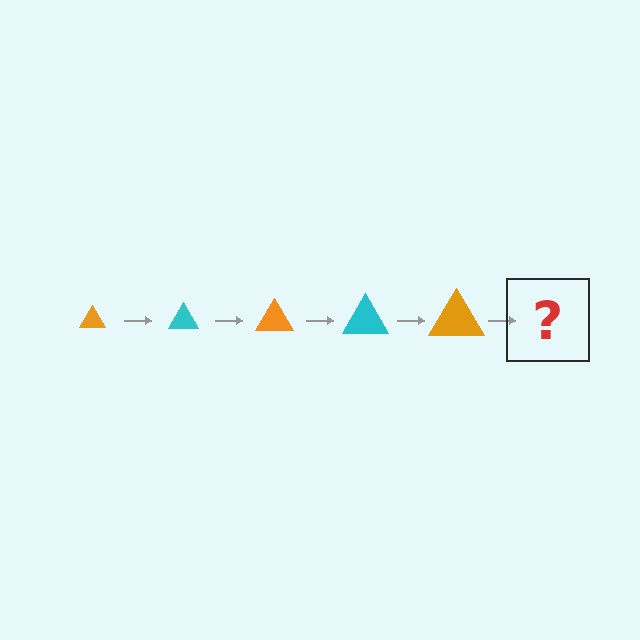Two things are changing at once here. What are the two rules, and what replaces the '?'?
The two rules are that the triangle grows larger each step and the color cycles through orange and cyan. The '?' should be a cyan triangle, larger than the previous one.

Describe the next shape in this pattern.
It should be a cyan triangle, larger than the previous one.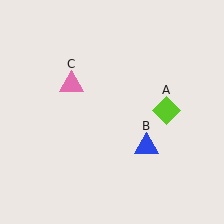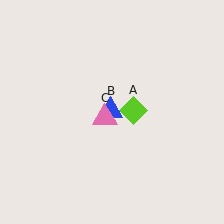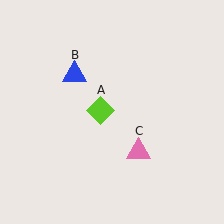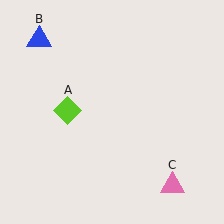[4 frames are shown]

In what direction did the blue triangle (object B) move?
The blue triangle (object B) moved up and to the left.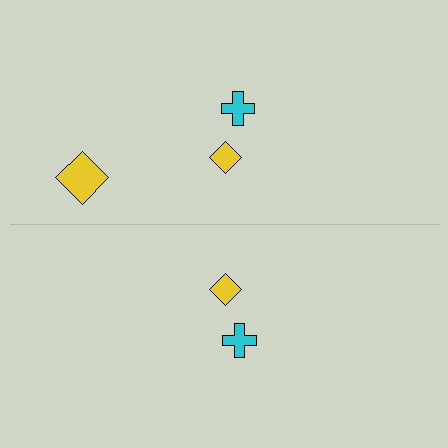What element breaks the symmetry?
A yellow diamond is missing from the bottom side.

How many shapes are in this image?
There are 5 shapes in this image.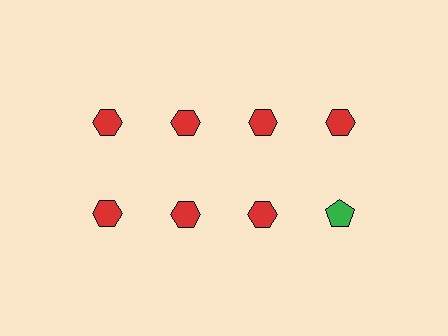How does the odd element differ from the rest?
It differs in both color (green instead of red) and shape (pentagon instead of hexagon).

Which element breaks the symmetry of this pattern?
The green pentagon in the second row, second from right column breaks the symmetry. All other shapes are red hexagons.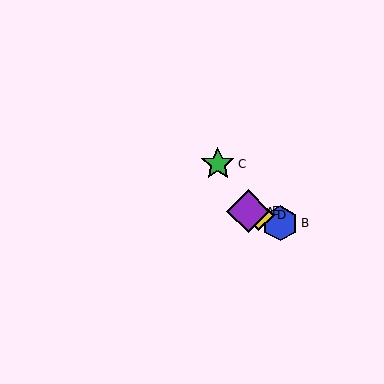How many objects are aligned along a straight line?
4 objects (A, B, D, E) are aligned along a straight line.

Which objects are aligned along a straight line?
Objects A, B, D, E are aligned along a straight line.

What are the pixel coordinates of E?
Object E is at (248, 211).